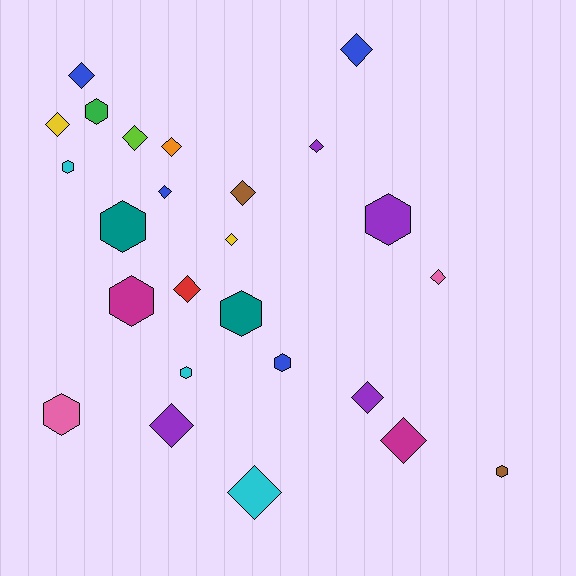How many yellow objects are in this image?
There are 2 yellow objects.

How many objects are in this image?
There are 25 objects.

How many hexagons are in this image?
There are 10 hexagons.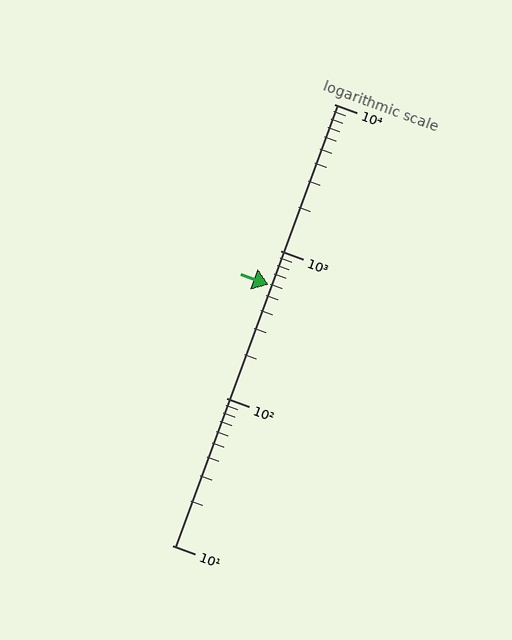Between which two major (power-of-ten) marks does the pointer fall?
The pointer is between 100 and 1000.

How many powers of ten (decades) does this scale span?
The scale spans 3 decades, from 10 to 10000.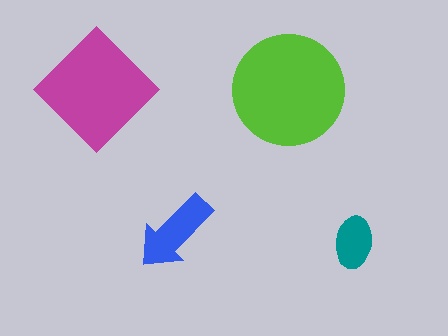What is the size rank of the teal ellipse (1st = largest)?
4th.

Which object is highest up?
The magenta diamond is topmost.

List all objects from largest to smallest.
The lime circle, the magenta diamond, the blue arrow, the teal ellipse.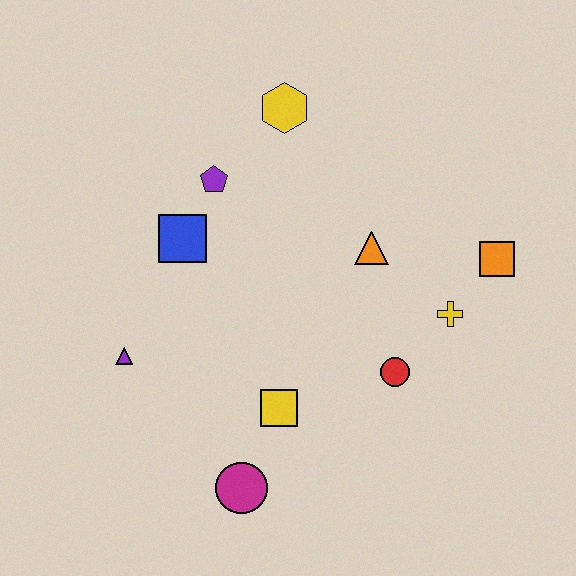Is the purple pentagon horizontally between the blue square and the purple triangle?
No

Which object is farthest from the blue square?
The orange square is farthest from the blue square.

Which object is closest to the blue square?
The purple pentagon is closest to the blue square.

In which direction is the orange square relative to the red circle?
The orange square is above the red circle.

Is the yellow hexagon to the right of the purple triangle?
Yes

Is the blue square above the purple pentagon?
No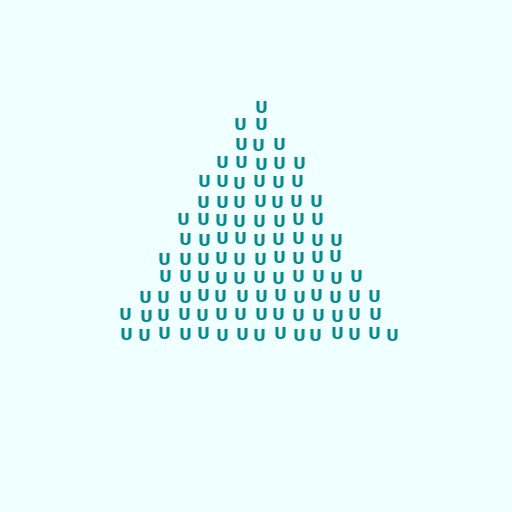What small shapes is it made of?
It is made of small letter U's.